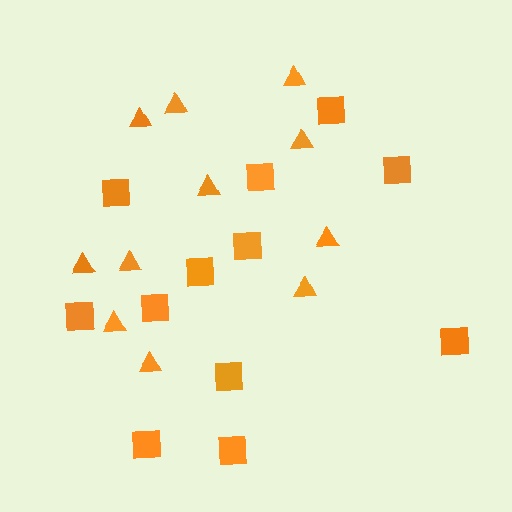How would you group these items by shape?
There are 2 groups: one group of squares (12) and one group of triangles (11).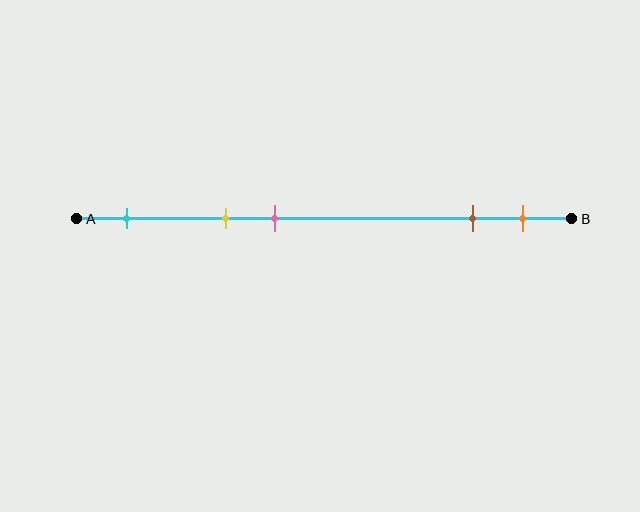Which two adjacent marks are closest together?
The brown and orange marks are the closest adjacent pair.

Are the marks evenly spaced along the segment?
No, the marks are not evenly spaced.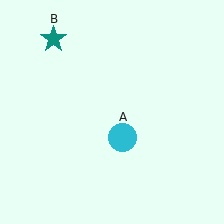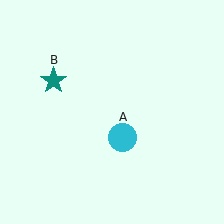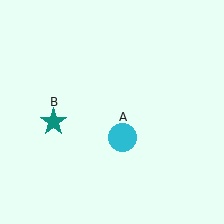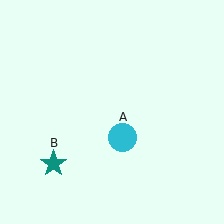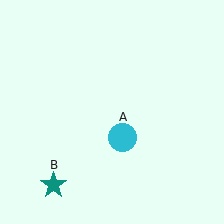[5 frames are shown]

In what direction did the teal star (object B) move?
The teal star (object B) moved down.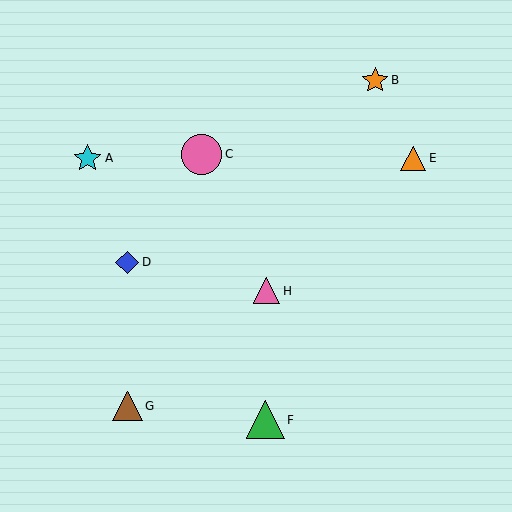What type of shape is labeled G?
Shape G is a brown triangle.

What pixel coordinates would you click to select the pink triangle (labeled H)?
Click at (266, 291) to select the pink triangle H.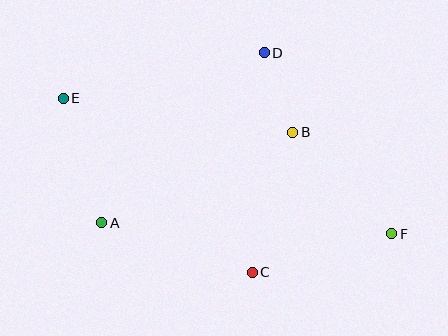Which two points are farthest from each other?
Points E and F are farthest from each other.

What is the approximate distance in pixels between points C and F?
The distance between C and F is approximately 145 pixels.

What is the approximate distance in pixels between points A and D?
The distance between A and D is approximately 235 pixels.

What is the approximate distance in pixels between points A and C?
The distance between A and C is approximately 159 pixels.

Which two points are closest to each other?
Points B and D are closest to each other.